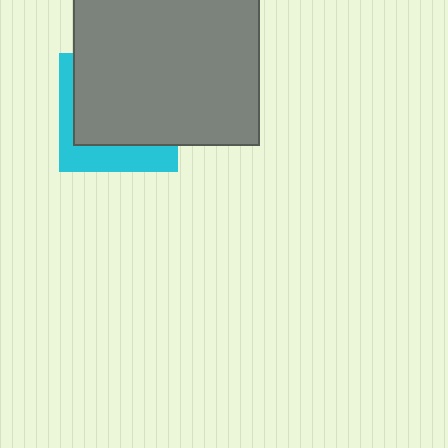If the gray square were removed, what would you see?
You would see the complete cyan square.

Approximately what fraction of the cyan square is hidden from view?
Roughly 69% of the cyan square is hidden behind the gray square.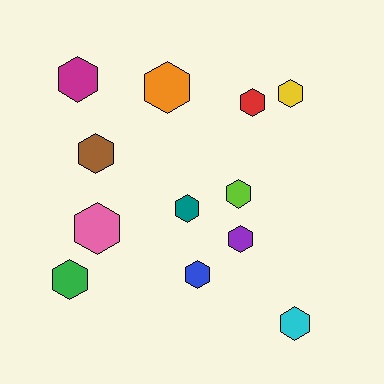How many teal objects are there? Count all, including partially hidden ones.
There is 1 teal object.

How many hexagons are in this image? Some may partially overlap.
There are 12 hexagons.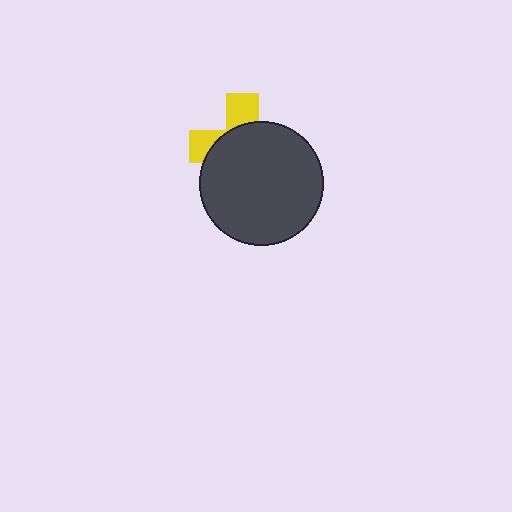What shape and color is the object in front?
The object in front is a dark gray circle.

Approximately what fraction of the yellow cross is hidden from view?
Roughly 69% of the yellow cross is hidden behind the dark gray circle.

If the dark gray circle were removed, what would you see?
You would see the complete yellow cross.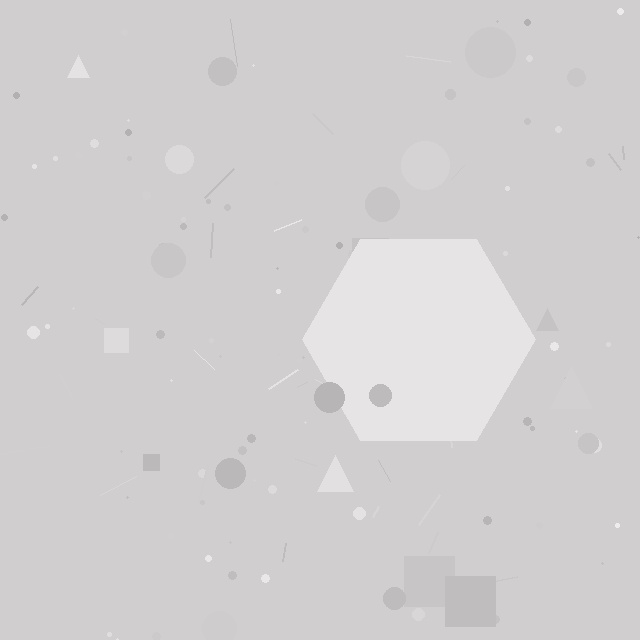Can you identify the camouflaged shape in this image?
The camouflaged shape is a hexagon.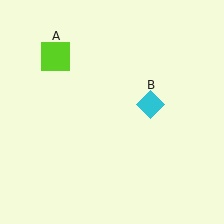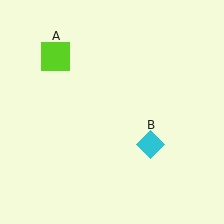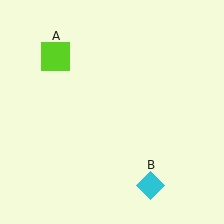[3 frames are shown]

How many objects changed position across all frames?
1 object changed position: cyan diamond (object B).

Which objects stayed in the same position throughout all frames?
Lime square (object A) remained stationary.